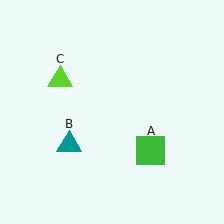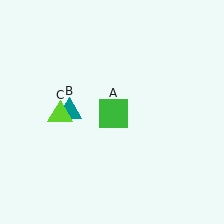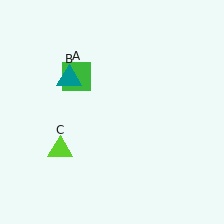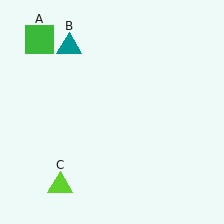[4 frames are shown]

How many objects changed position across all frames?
3 objects changed position: green square (object A), teal triangle (object B), lime triangle (object C).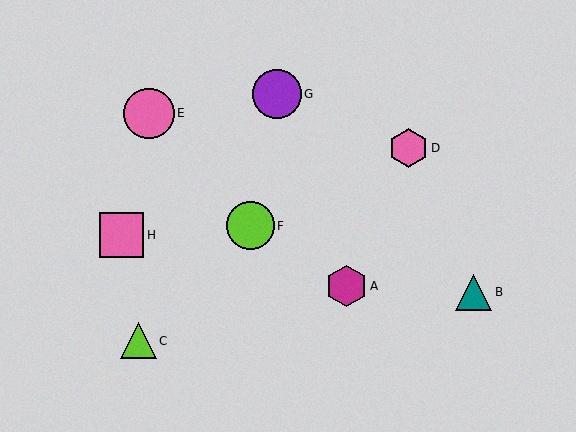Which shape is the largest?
The pink circle (labeled E) is the largest.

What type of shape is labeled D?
Shape D is a pink hexagon.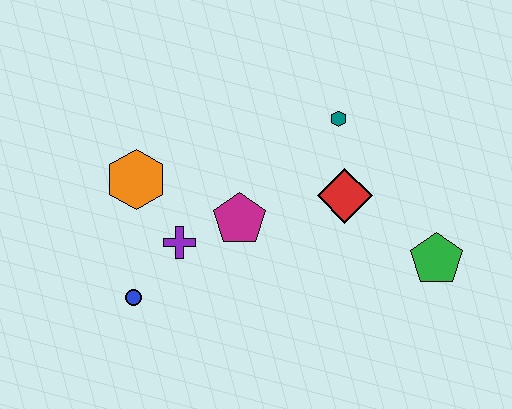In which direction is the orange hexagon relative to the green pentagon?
The orange hexagon is to the left of the green pentagon.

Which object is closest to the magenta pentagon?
The purple cross is closest to the magenta pentagon.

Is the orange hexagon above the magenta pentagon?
Yes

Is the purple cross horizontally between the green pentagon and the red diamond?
No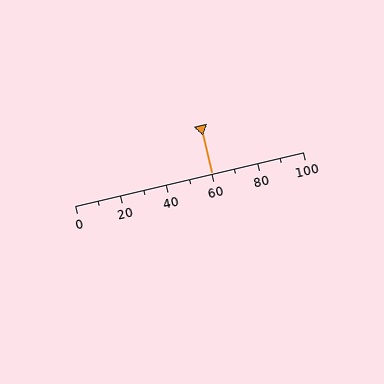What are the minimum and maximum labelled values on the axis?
The axis runs from 0 to 100.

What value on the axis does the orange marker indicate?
The marker indicates approximately 60.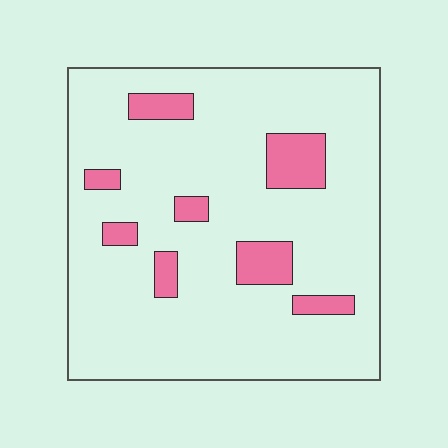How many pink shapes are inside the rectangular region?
8.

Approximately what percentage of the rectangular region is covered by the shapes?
Approximately 15%.